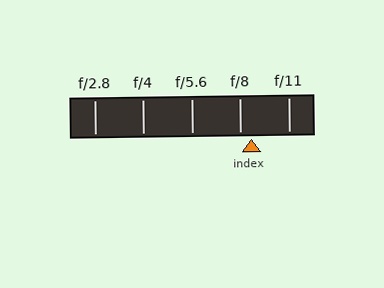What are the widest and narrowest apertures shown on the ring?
The widest aperture shown is f/2.8 and the narrowest is f/11.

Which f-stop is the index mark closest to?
The index mark is closest to f/8.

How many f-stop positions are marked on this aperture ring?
There are 5 f-stop positions marked.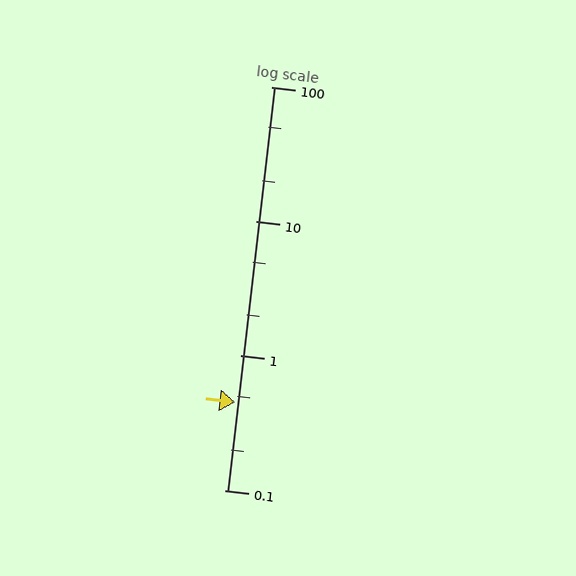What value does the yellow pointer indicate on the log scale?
The pointer indicates approximately 0.45.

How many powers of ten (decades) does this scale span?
The scale spans 3 decades, from 0.1 to 100.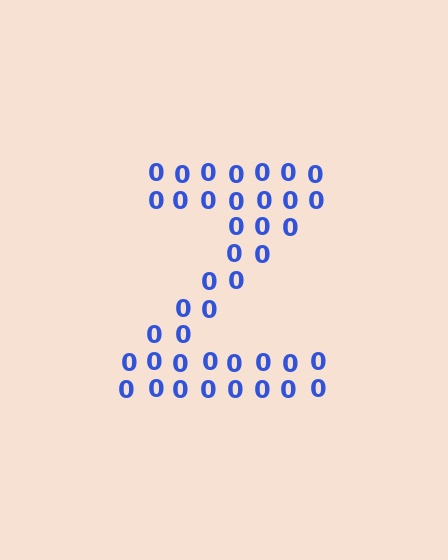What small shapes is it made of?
It is made of small digit 0's.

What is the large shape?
The large shape is the letter Z.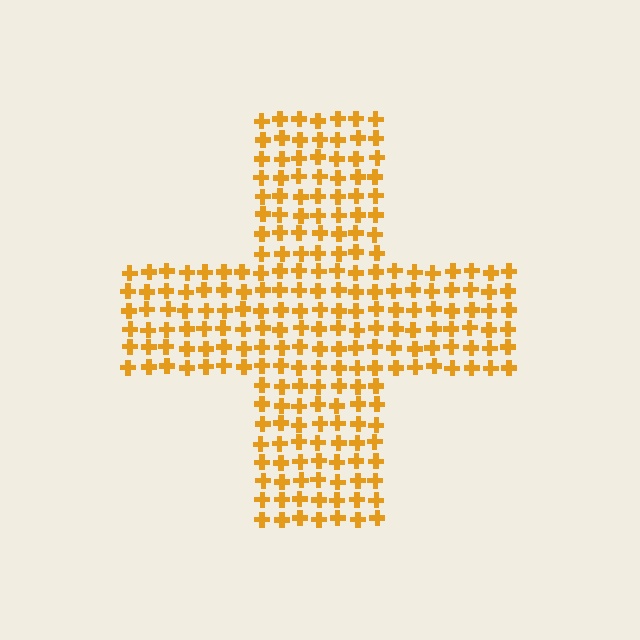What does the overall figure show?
The overall figure shows a cross.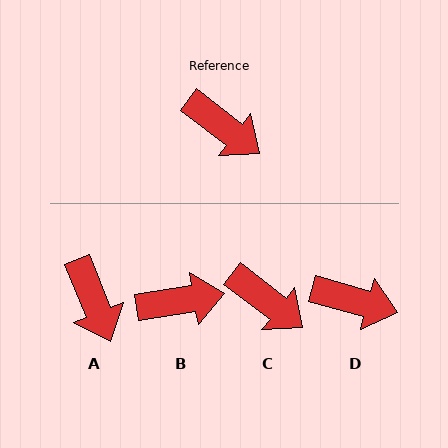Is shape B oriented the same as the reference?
No, it is off by about 47 degrees.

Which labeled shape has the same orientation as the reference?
C.